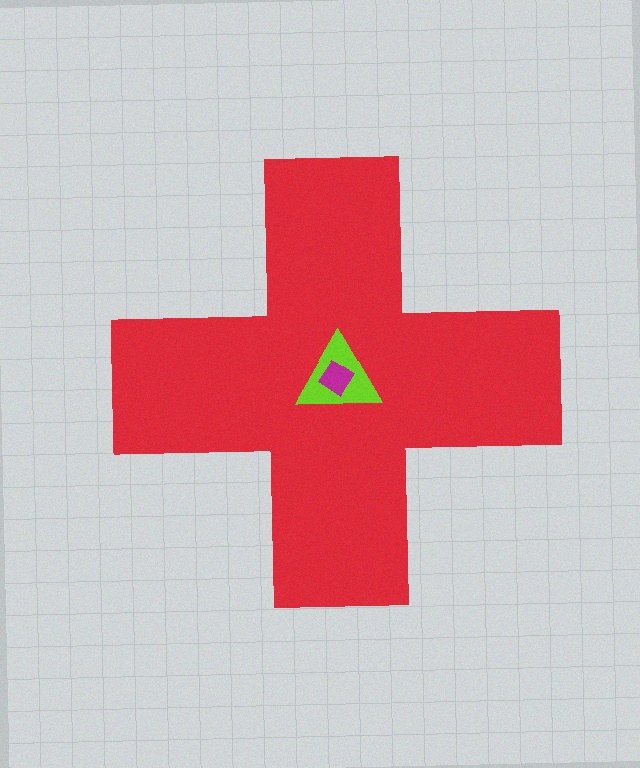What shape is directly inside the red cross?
The lime triangle.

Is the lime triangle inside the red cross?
Yes.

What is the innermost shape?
The magenta diamond.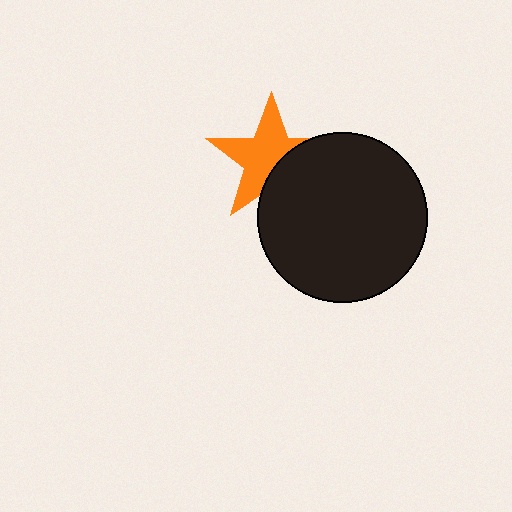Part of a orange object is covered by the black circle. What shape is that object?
It is a star.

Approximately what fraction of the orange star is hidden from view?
Roughly 36% of the orange star is hidden behind the black circle.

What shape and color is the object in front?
The object in front is a black circle.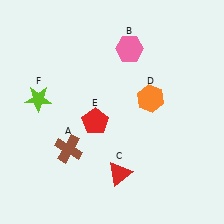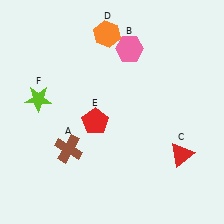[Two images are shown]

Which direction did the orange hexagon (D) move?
The orange hexagon (D) moved up.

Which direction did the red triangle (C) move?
The red triangle (C) moved right.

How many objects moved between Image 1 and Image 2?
2 objects moved between the two images.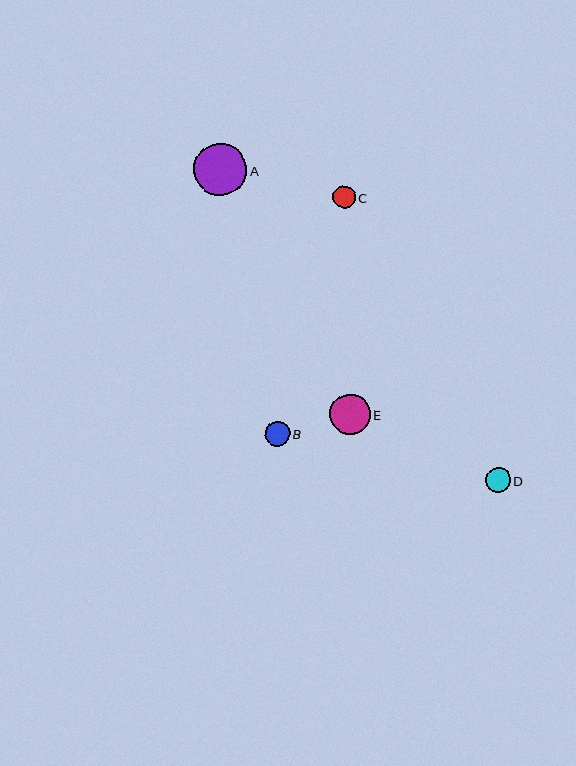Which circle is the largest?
Circle A is the largest with a size of approximately 53 pixels.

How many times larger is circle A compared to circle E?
Circle A is approximately 1.3 times the size of circle E.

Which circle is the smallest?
Circle C is the smallest with a size of approximately 22 pixels.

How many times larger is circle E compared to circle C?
Circle E is approximately 1.8 times the size of circle C.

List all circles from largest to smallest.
From largest to smallest: A, E, B, D, C.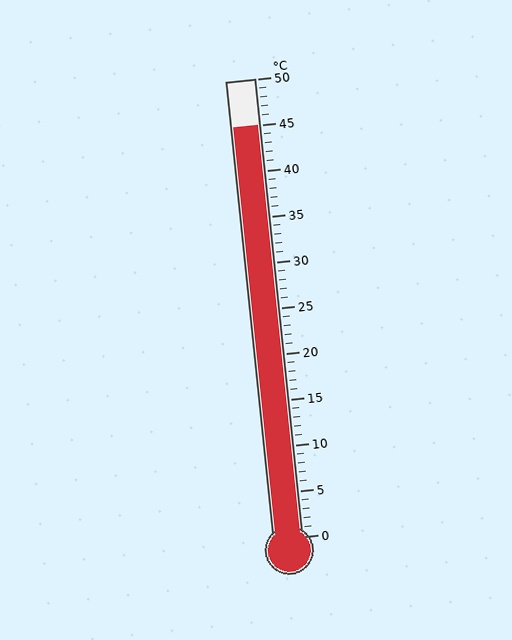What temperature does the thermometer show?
The thermometer shows approximately 45°C.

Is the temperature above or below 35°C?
The temperature is above 35°C.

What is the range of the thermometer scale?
The thermometer scale ranges from 0°C to 50°C.